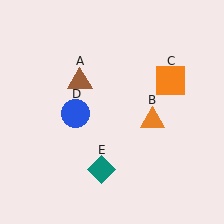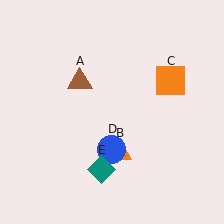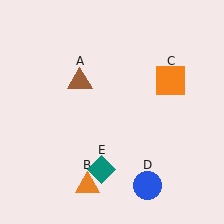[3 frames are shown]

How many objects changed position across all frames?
2 objects changed position: orange triangle (object B), blue circle (object D).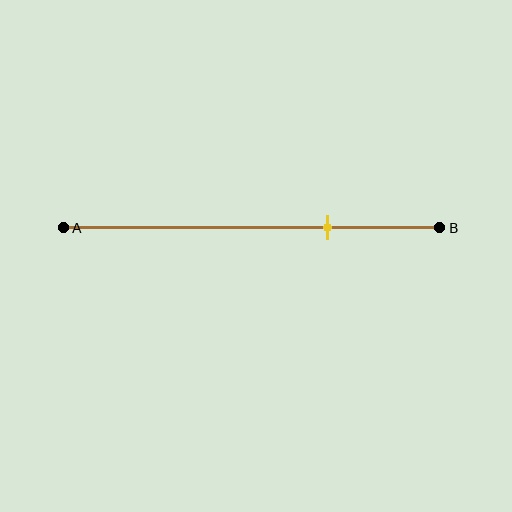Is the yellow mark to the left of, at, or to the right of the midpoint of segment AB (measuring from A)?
The yellow mark is to the right of the midpoint of segment AB.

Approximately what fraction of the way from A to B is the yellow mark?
The yellow mark is approximately 70% of the way from A to B.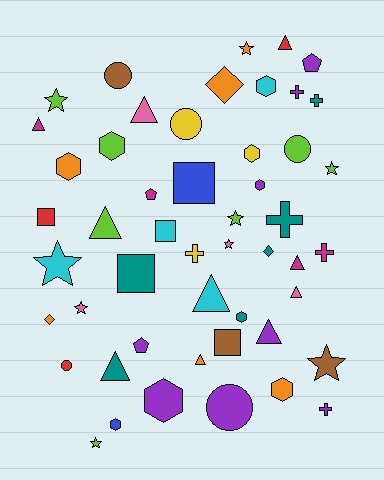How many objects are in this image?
There are 50 objects.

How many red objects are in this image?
There are 3 red objects.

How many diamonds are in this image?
There are 3 diamonds.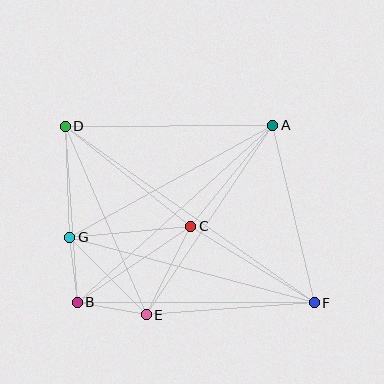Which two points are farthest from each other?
Points D and F are farthest from each other.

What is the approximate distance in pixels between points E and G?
The distance between E and G is approximately 109 pixels.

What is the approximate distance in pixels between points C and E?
The distance between C and E is approximately 99 pixels.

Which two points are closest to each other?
Points B and G are closest to each other.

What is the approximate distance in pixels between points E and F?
The distance between E and F is approximately 169 pixels.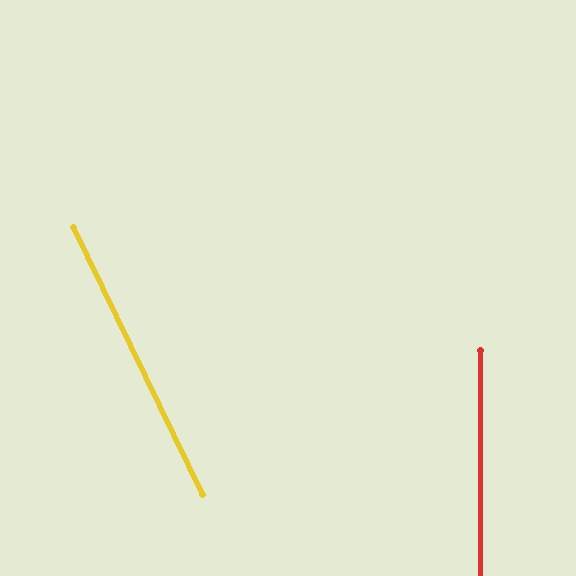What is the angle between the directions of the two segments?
Approximately 26 degrees.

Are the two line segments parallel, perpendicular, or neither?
Neither parallel nor perpendicular — they differ by about 26°.